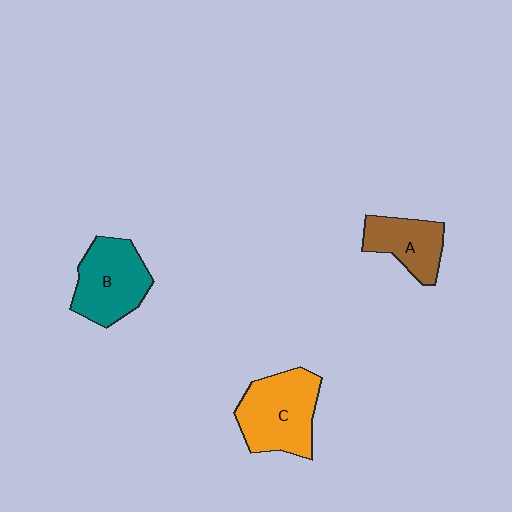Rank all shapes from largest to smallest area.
From largest to smallest: C (orange), B (teal), A (brown).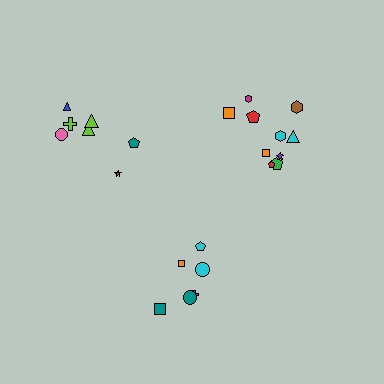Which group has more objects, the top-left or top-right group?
The top-right group.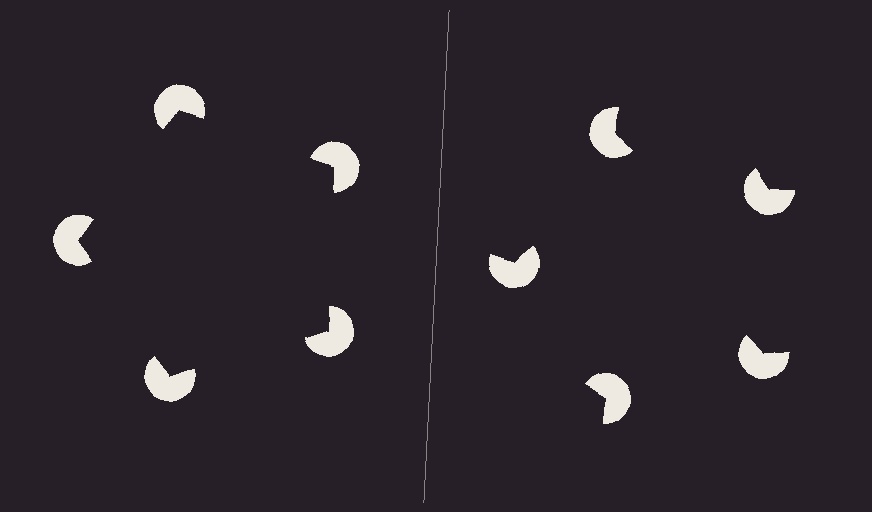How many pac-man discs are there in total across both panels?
10 — 5 on each side.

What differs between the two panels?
The pac-man discs are positioned identically on both sides; only the wedge orientations differ. On the left they align to a pentagon; on the right they are misaligned.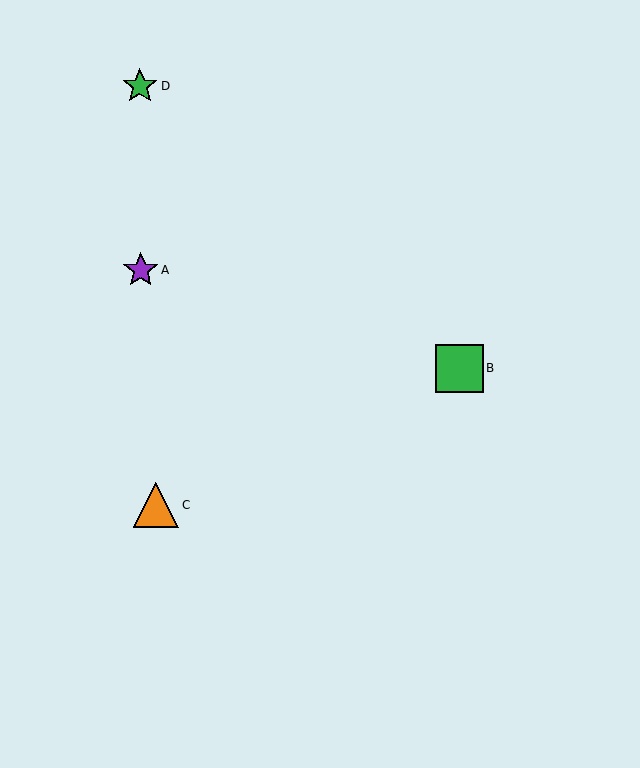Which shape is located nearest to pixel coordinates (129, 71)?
The green star (labeled D) at (140, 86) is nearest to that location.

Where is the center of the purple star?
The center of the purple star is at (141, 270).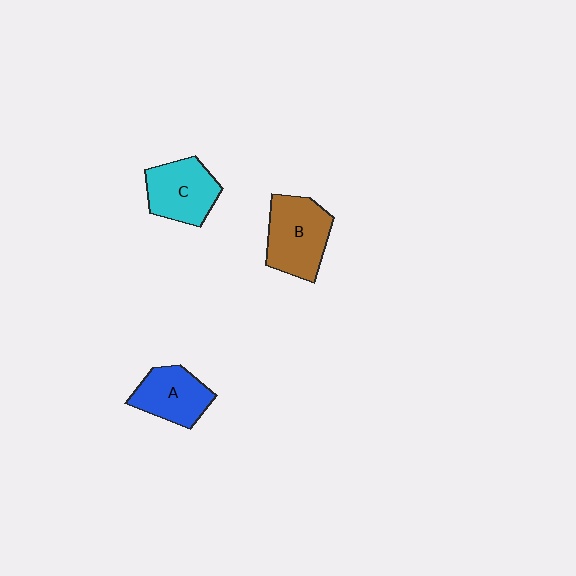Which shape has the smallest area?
Shape A (blue).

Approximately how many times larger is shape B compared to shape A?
Approximately 1.3 times.